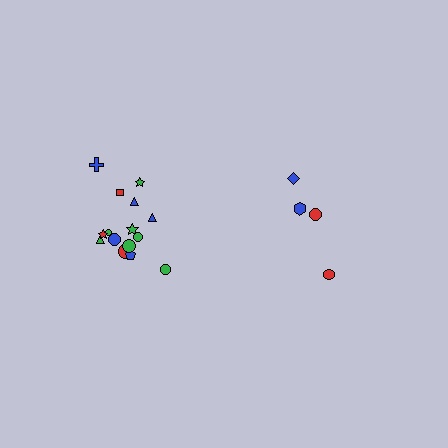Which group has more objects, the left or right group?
The left group.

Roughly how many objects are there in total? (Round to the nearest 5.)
Roughly 20 objects in total.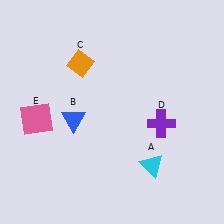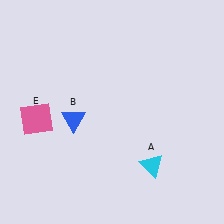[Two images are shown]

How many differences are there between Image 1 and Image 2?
There are 2 differences between the two images.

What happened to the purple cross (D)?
The purple cross (D) was removed in Image 2. It was in the bottom-right area of Image 1.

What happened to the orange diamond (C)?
The orange diamond (C) was removed in Image 2. It was in the top-left area of Image 1.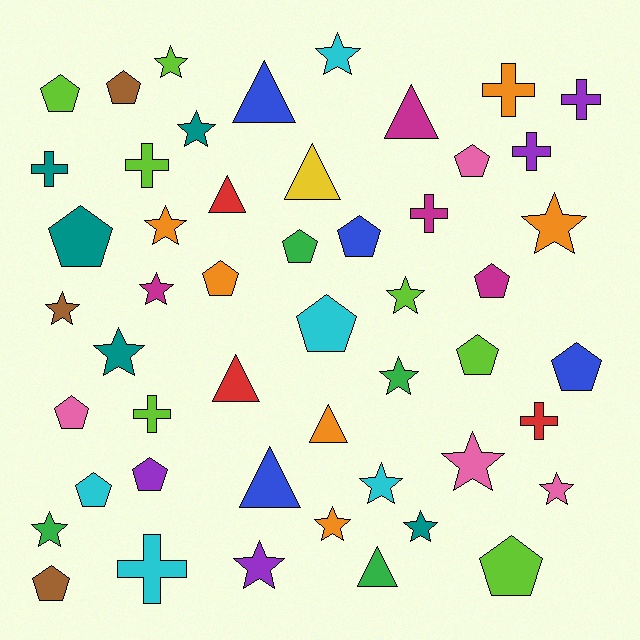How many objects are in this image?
There are 50 objects.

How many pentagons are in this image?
There are 16 pentagons.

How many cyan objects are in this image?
There are 5 cyan objects.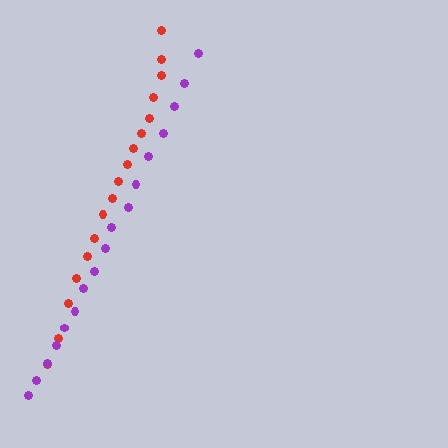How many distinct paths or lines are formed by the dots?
There are 2 distinct paths.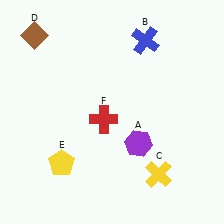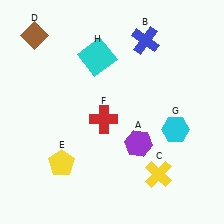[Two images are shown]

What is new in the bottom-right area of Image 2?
A cyan hexagon (G) was added in the bottom-right area of Image 2.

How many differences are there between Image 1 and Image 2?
There are 2 differences between the two images.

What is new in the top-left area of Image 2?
A cyan square (H) was added in the top-left area of Image 2.